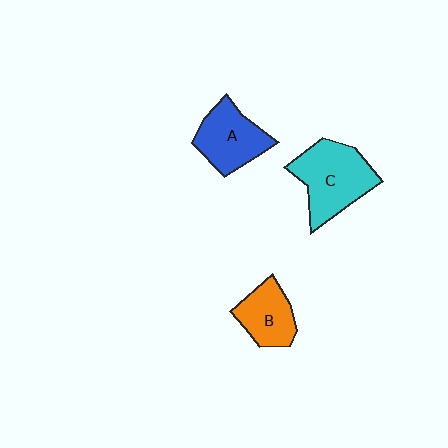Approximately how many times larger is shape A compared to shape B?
Approximately 1.2 times.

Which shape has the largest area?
Shape C (cyan).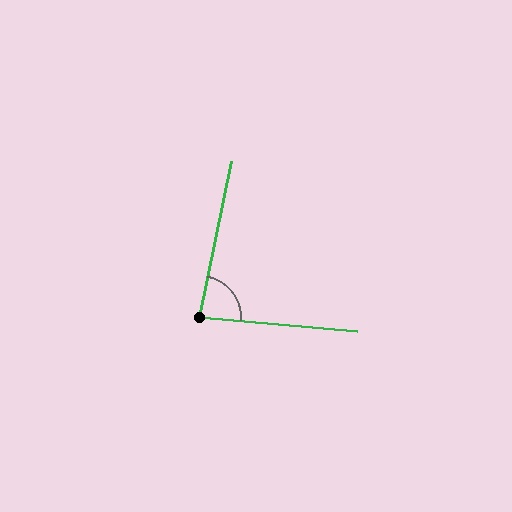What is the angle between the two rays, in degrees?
Approximately 84 degrees.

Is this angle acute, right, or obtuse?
It is acute.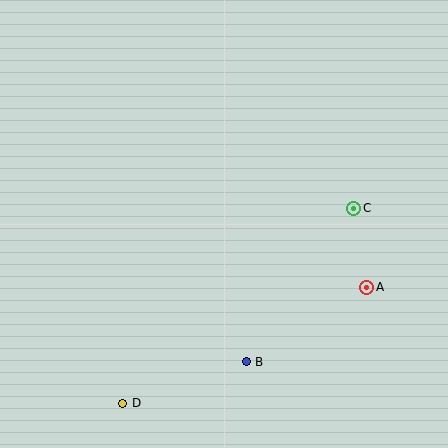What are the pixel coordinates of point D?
Point D is at (123, 403).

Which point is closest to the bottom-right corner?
Point A is closest to the bottom-right corner.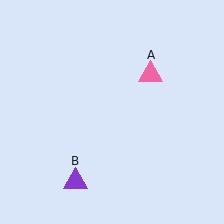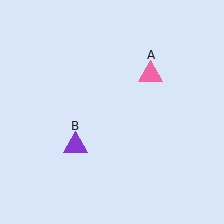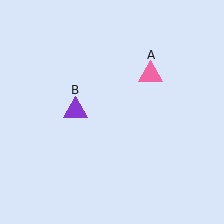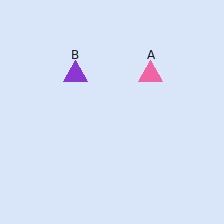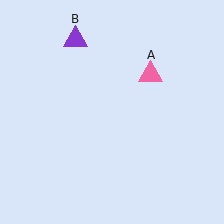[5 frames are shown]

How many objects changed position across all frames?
1 object changed position: purple triangle (object B).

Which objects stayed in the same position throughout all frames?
Pink triangle (object A) remained stationary.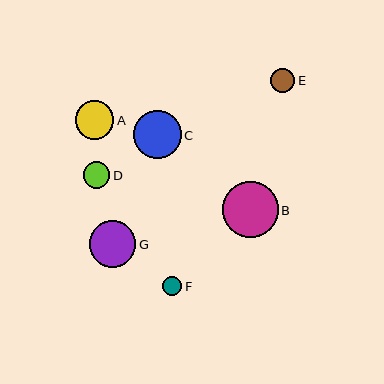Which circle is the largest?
Circle B is the largest with a size of approximately 56 pixels.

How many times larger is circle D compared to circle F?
Circle D is approximately 1.4 times the size of circle F.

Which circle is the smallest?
Circle F is the smallest with a size of approximately 19 pixels.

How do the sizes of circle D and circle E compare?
Circle D and circle E are approximately the same size.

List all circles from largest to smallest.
From largest to smallest: B, C, G, A, D, E, F.